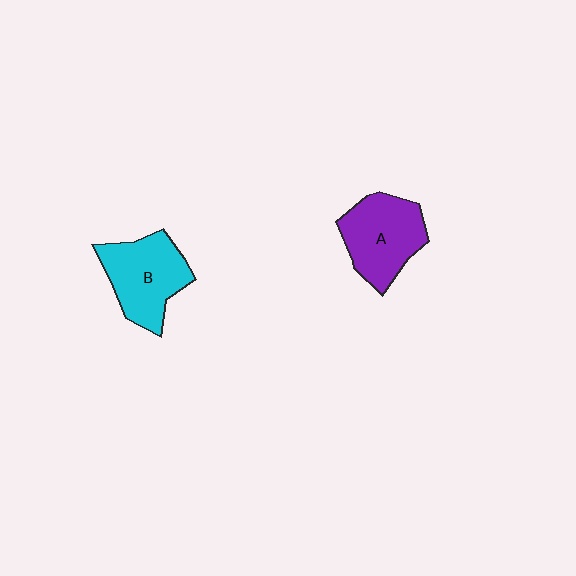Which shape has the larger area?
Shape B (cyan).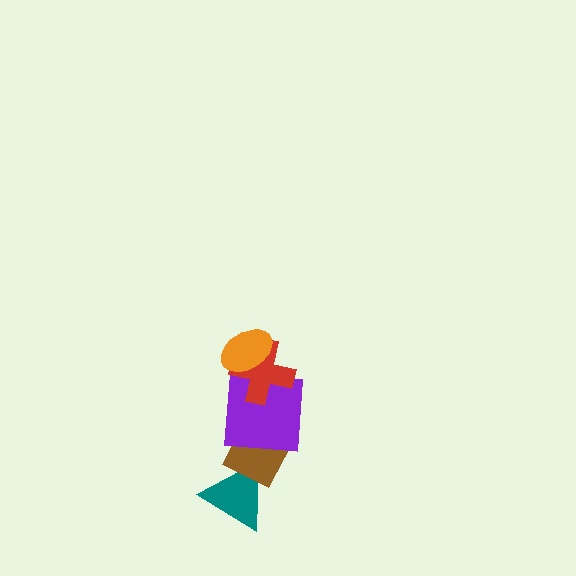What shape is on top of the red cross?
The orange ellipse is on top of the red cross.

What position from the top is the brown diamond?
The brown diamond is 4th from the top.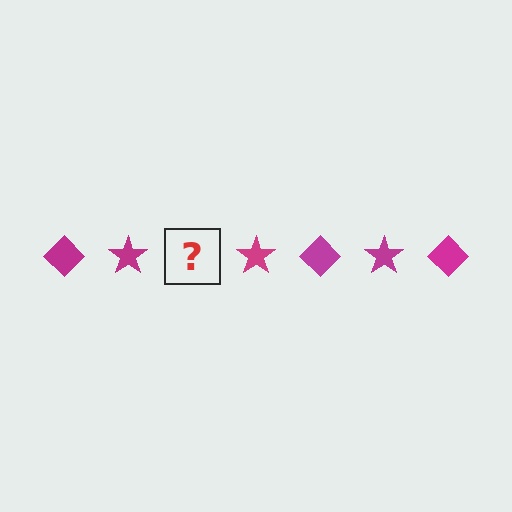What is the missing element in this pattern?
The missing element is a magenta diamond.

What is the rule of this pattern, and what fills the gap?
The rule is that the pattern cycles through diamond, star shapes in magenta. The gap should be filled with a magenta diamond.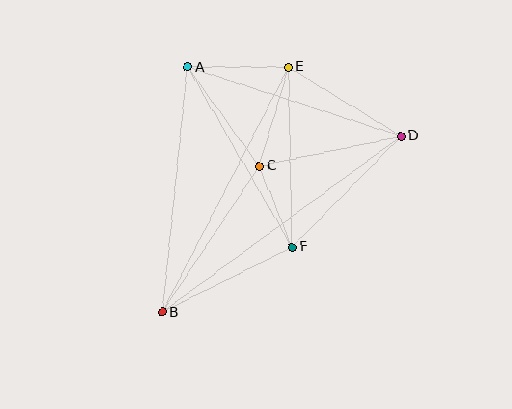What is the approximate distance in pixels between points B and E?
The distance between B and E is approximately 275 pixels.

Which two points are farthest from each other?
Points B and D are farthest from each other.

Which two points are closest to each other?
Points C and F are closest to each other.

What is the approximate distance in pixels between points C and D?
The distance between C and D is approximately 145 pixels.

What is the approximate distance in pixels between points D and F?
The distance between D and F is approximately 155 pixels.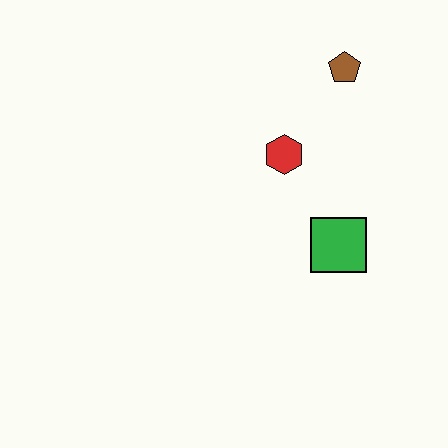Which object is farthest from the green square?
The brown pentagon is farthest from the green square.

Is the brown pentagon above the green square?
Yes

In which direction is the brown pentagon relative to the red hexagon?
The brown pentagon is above the red hexagon.